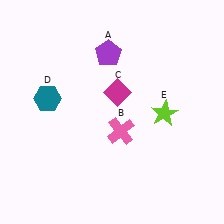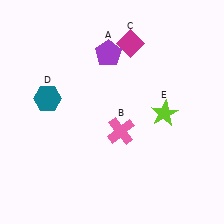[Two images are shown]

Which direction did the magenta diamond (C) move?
The magenta diamond (C) moved up.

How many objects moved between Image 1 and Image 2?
1 object moved between the two images.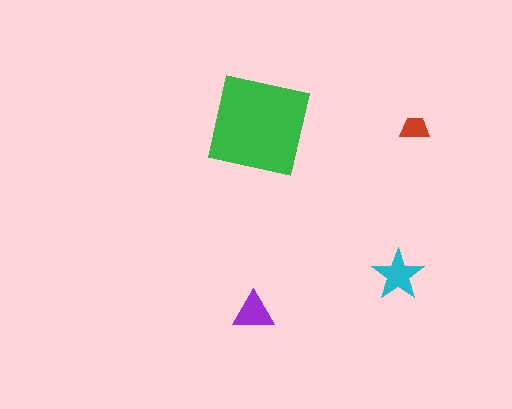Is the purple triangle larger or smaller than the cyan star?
Smaller.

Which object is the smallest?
The red trapezoid.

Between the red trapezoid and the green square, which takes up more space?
The green square.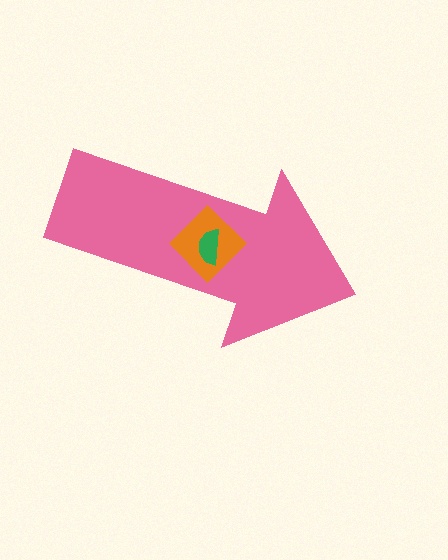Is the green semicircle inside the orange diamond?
Yes.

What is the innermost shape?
The green semicircle.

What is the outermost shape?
The pink arrow.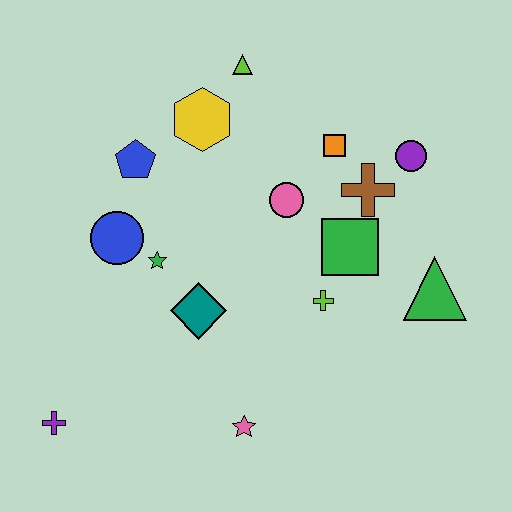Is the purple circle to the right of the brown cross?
Yes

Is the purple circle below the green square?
No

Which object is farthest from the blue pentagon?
The green triangle is farthest from the blue pentagon.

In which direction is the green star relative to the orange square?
The green star is to the left of the orange square.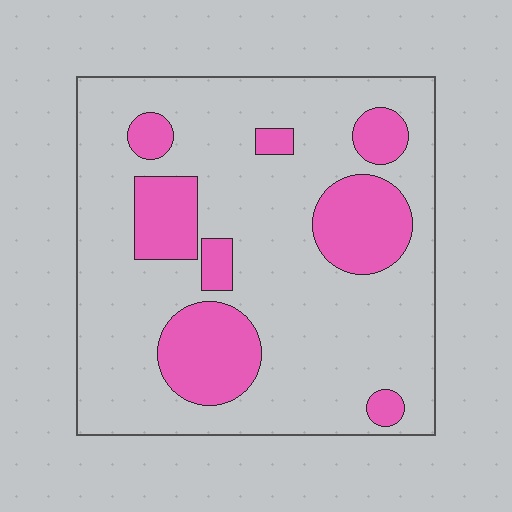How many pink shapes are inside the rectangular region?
8.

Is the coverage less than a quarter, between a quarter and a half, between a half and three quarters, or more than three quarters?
Less than a quarter.